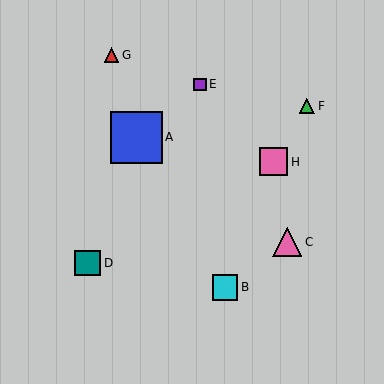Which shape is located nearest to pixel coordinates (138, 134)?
The blue square (labeled A) at (136, 137) is nearest to that location.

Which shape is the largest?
The blue square (labeled A) is the largest.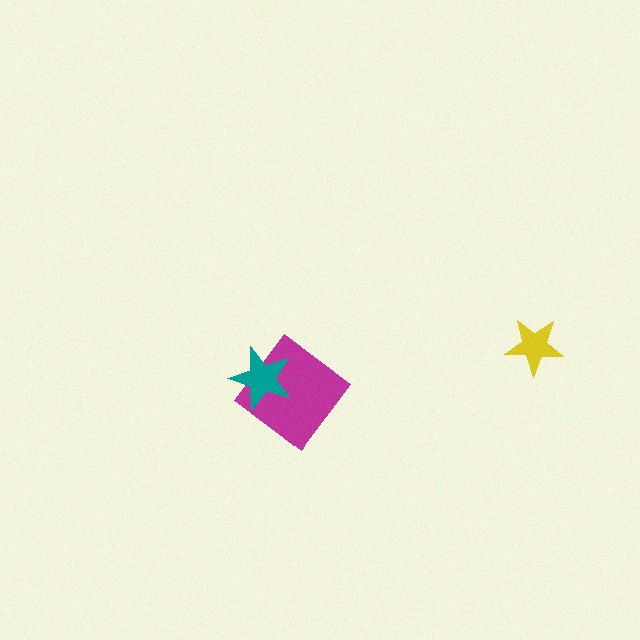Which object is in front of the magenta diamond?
The teal star is in front of the magenta diamond.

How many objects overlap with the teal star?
1 object overlaps with the teal star.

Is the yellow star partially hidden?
No, no other shape covers it.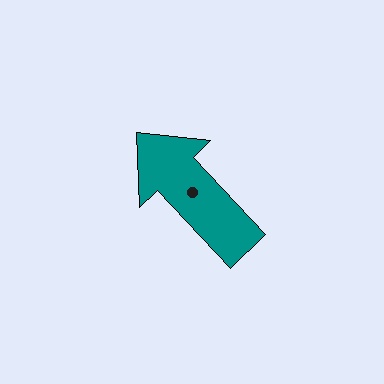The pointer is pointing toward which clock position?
Roughly 11 o'clock.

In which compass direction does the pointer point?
Northwest.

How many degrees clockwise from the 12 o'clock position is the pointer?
Approximately 317 degrees.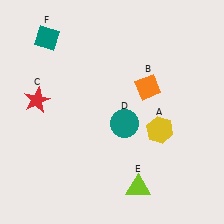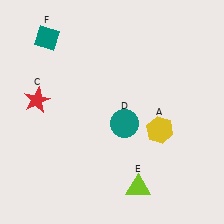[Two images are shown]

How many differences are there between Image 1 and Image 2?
There is 1 difference between the two images.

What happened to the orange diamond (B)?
The orange diamond (B) was removed in Image 2. It was in the top-right area of Image 1.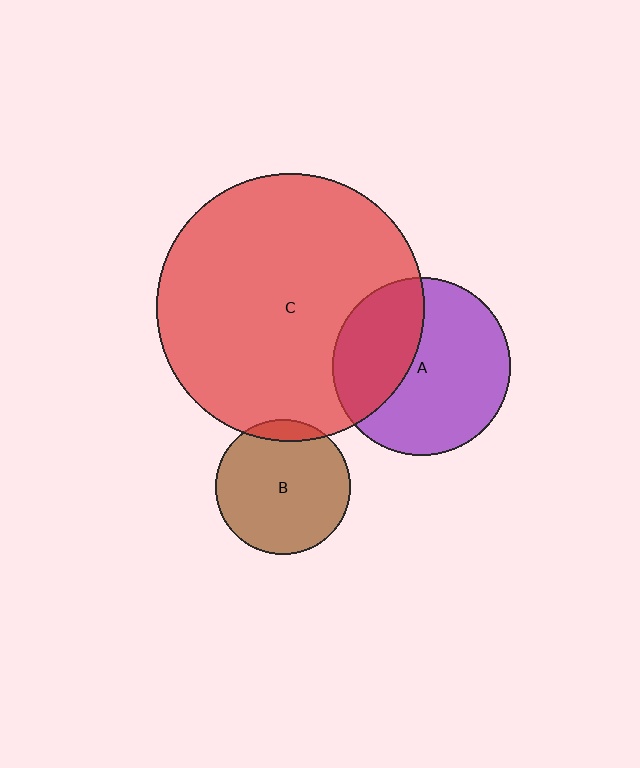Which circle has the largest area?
Circle C (red).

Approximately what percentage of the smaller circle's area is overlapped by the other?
Approximately 10%.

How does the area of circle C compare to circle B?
Approximately 3.9 times.